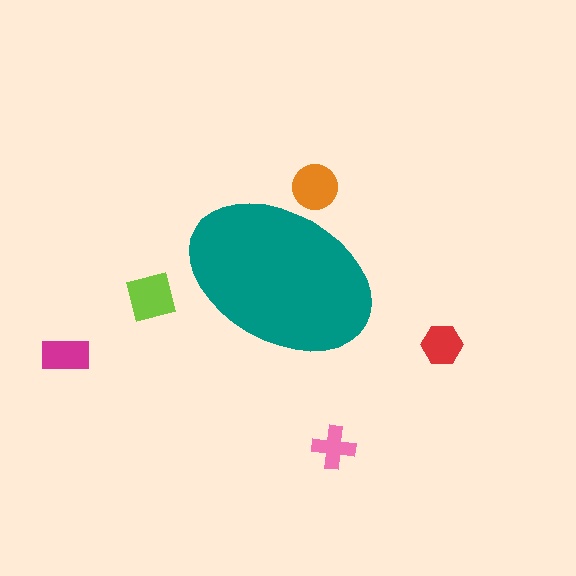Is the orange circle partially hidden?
Yes, the orange circle is partially hidden behind the teal ellipse.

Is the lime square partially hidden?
No, the lime square is fully visible.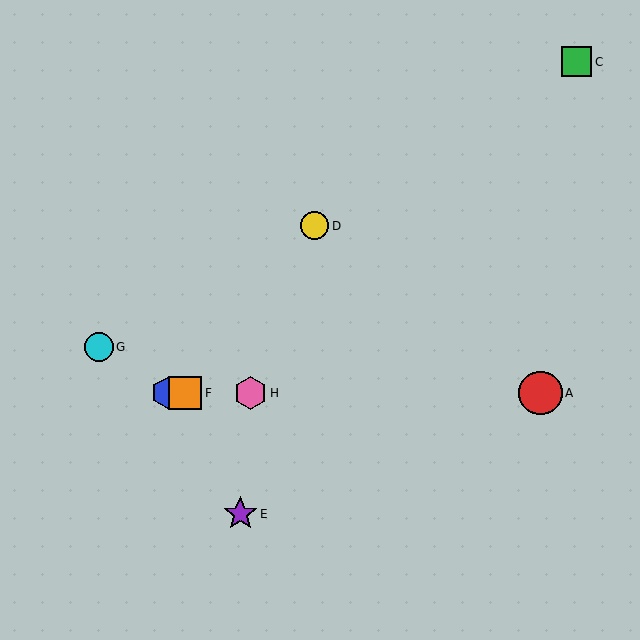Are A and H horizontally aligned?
Yes, both are at y≈393.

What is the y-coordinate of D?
Object D is at y≈226.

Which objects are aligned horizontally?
Objects A, B, F, H are aligned horizontally.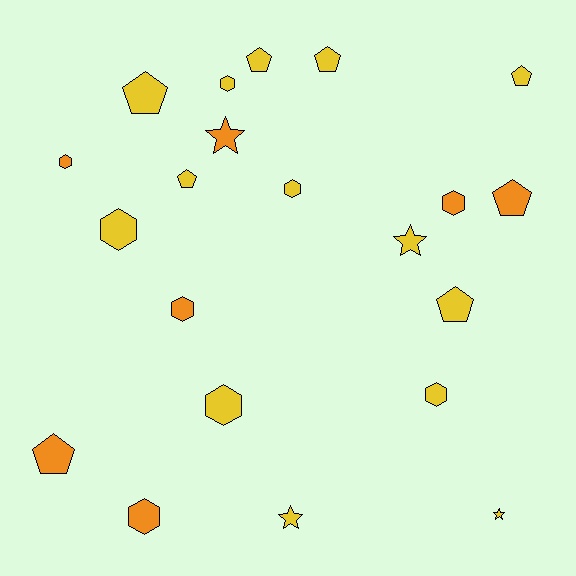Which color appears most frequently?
Yellow, with 14 objects.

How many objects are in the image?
There are 21 objects.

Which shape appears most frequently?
Hexagon, with 9 objects.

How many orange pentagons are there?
There are 2 orange pentagons.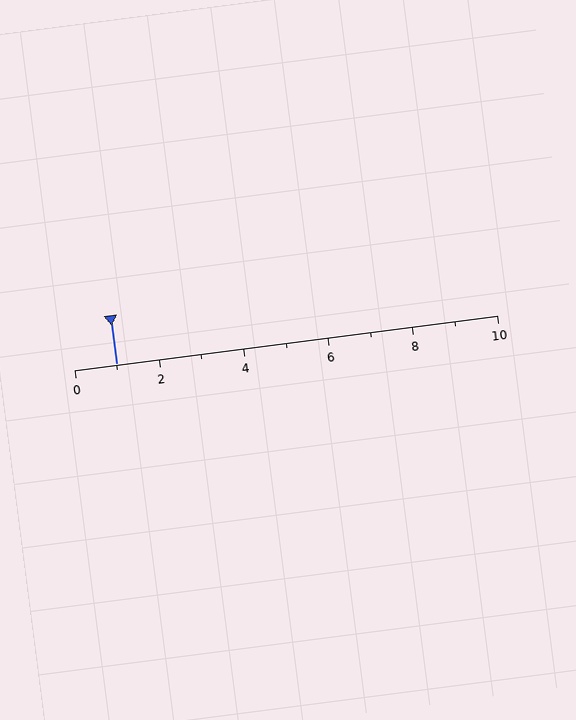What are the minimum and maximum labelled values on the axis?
The axis runs from 0 to 10.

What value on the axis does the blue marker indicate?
The marker indicates approximately 1.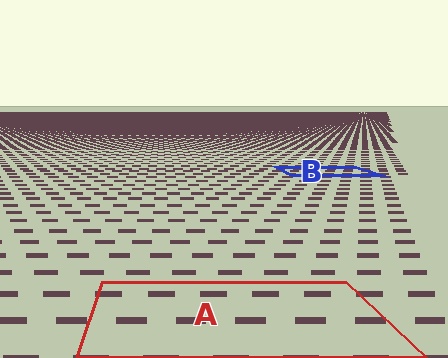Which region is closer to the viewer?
Region A is closer. The texture elements there are larger and more spread out.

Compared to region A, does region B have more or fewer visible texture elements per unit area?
Region B has more texture elements per unit area — they are packed more densely because it is farther away.